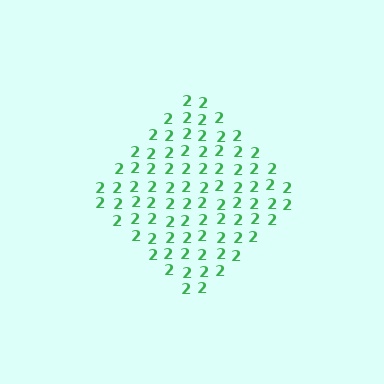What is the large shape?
The large shape is a diamond.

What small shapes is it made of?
It is made of small digit 2's.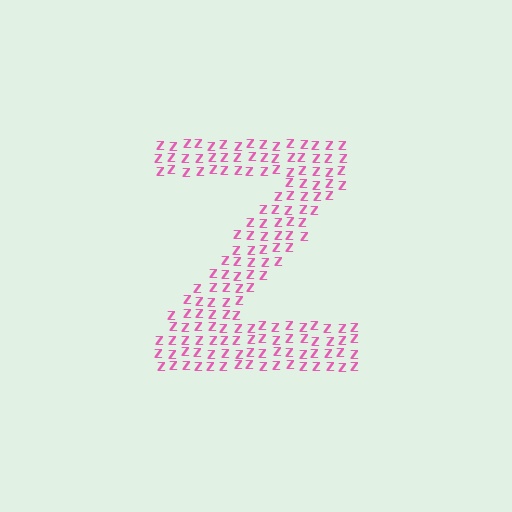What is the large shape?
The large shape is the letter Z.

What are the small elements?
The small elements are letter Z's.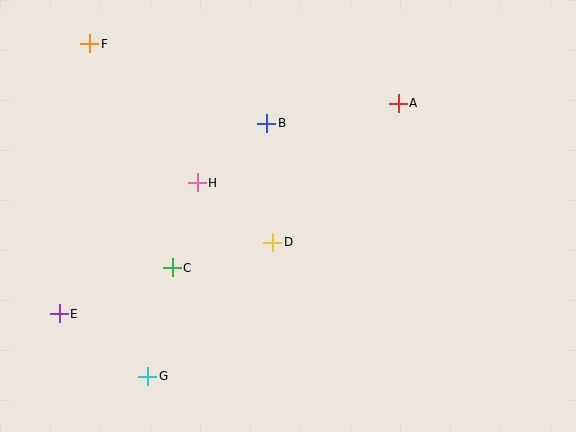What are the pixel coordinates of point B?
Point B is at (267, 123).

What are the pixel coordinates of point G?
Point G is at (148, 376).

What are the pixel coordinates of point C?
Point C is at (172, 268).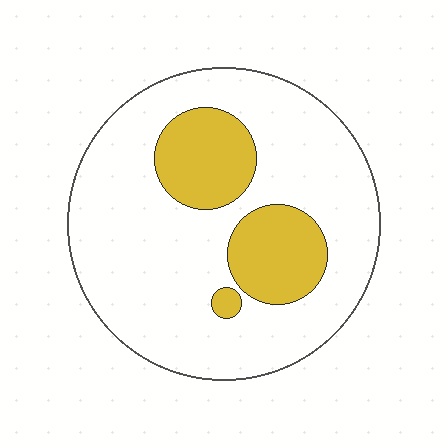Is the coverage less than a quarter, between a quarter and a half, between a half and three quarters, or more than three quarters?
Less than a quarter.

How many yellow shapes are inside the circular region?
3.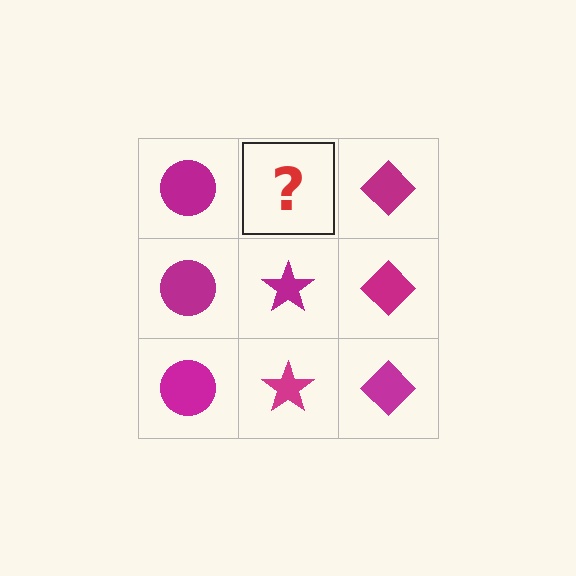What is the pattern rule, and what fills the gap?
The rule is that each column has a consistent shape. The gap should be filled with a magenta star.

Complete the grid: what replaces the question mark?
The question mark should be replaced with a magenta star.